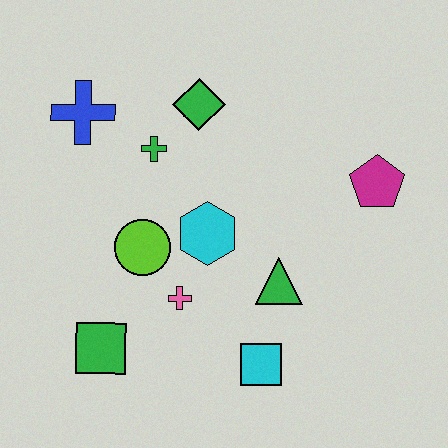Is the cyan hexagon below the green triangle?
No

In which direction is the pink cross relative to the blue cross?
The pink cross is below the blue cross.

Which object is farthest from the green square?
The magenta pentagon is farthest from the green square.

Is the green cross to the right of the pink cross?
No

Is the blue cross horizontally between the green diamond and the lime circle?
No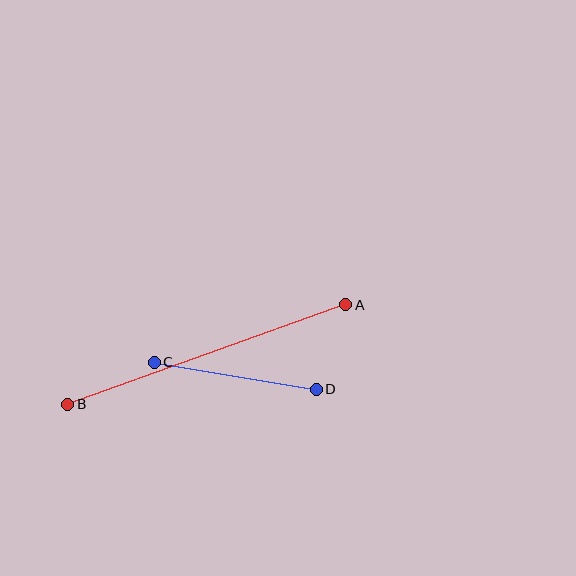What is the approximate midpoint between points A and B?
The midpoint is at approximately (207, 354) pixels.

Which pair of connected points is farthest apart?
Points A and B are farthest apart.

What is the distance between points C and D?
The distance is approximately 164 pixels.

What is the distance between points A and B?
The distance is approximately 295 pixels.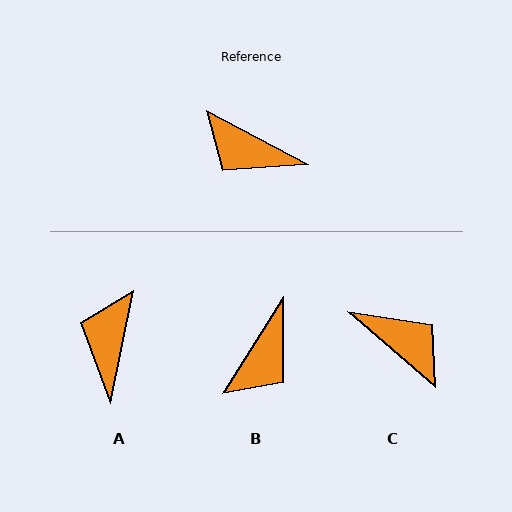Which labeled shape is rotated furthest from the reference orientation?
C, about 167 degrees away.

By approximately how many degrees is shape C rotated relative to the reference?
Approximately 167 degrees counter-clockwise.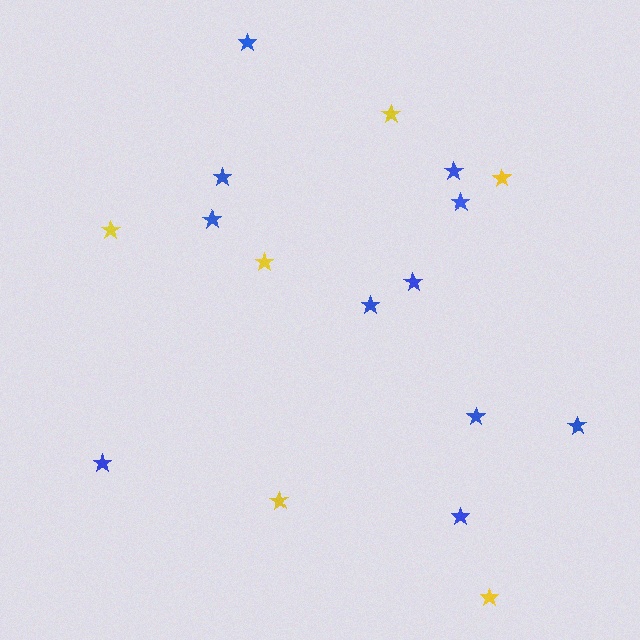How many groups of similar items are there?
There are 2 groups: one group of blue stars (11) and one group of yellow stars (6).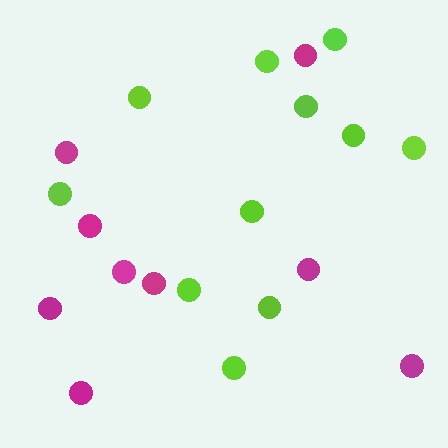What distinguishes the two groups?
There are 2 groups: one group of lime circles (11) and one group of magenta circles (9).